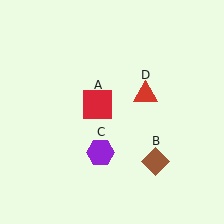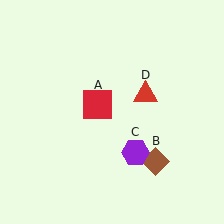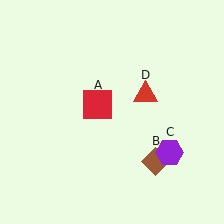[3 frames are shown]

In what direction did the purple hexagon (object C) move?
The purple hexagon (object C) moved right.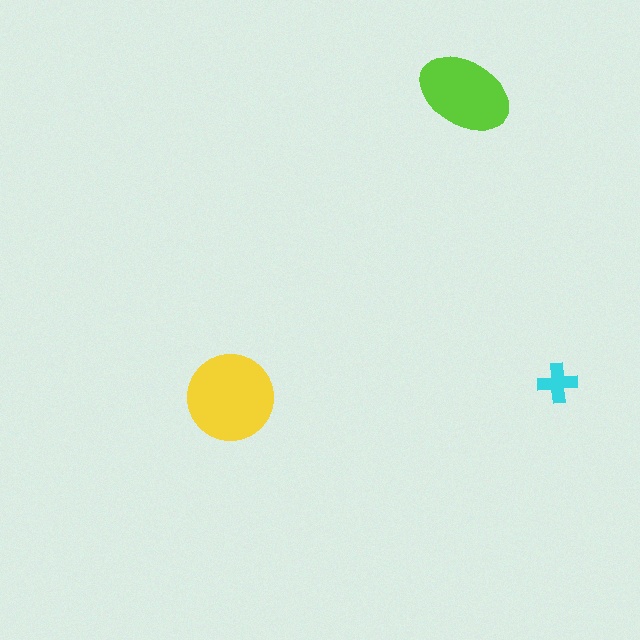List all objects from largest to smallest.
The yellow circle, the lime ellipse, the cyan cross.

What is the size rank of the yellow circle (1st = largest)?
1st.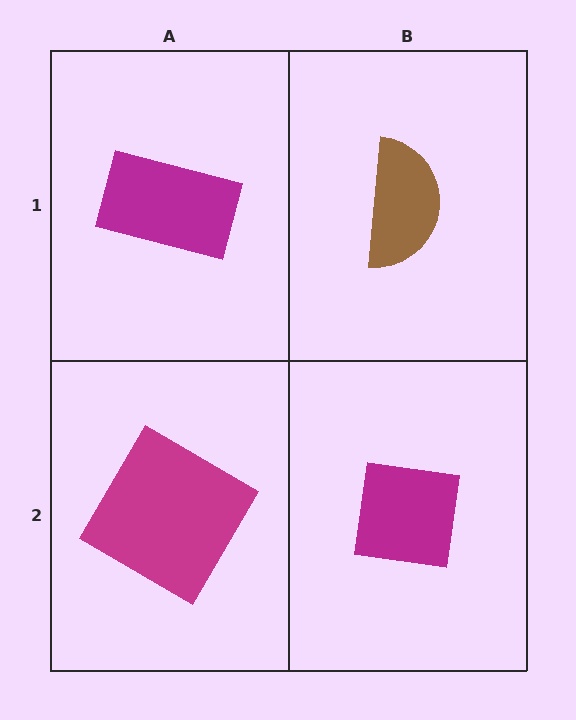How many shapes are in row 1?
2 shapes.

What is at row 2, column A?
A magenta diamond.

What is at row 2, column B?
A magenta square.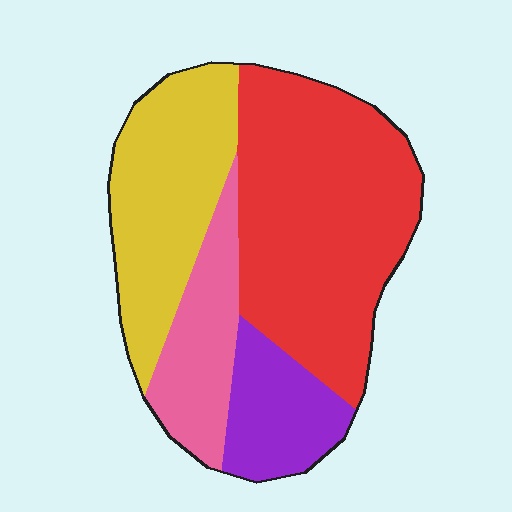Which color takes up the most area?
Red, at roughly 45%.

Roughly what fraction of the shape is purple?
Purple takes up less than a sixth of the shape.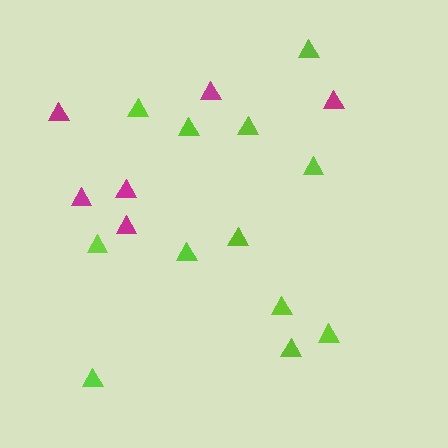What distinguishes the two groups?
There are 2 groups: one group of lime triangles (12) and one group of magenta triangles (6).